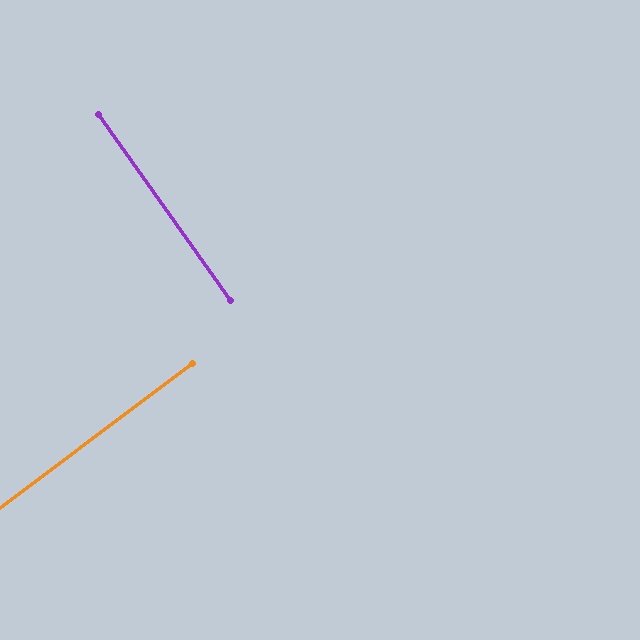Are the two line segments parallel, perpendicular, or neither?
Perpendicular — they meet at approximately 89°.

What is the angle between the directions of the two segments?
Approximately 89 degrees.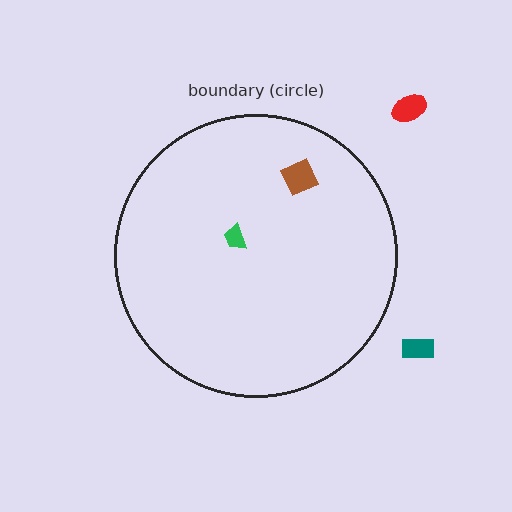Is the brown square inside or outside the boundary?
Inside.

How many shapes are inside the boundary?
2 inside, 2 outside.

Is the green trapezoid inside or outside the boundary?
Inside.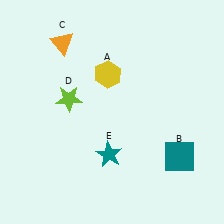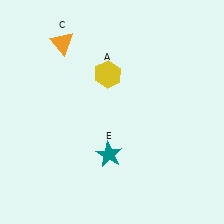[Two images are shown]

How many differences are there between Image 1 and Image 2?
There are 2 differences between the two images.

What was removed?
The lime star (D), the teal square (B) were removed in Image 2.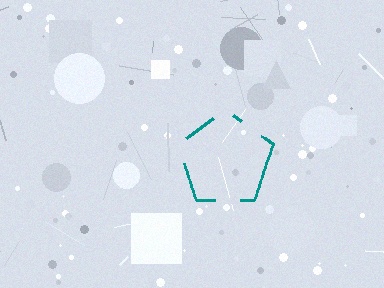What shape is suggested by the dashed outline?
The dashed outline suggests a pentagon.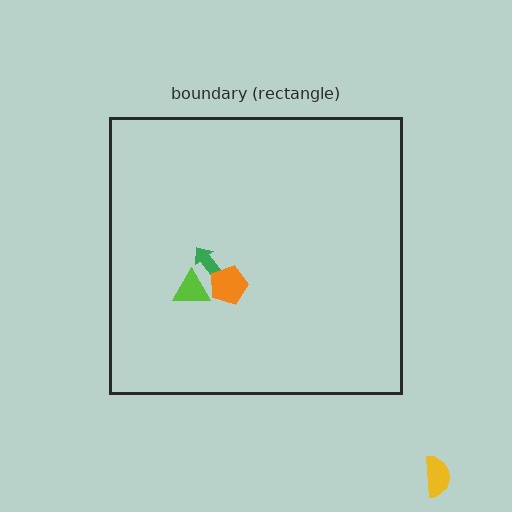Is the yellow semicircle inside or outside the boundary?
Outside.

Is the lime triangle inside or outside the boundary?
Inside.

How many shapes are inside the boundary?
3 inside, 1 outside.